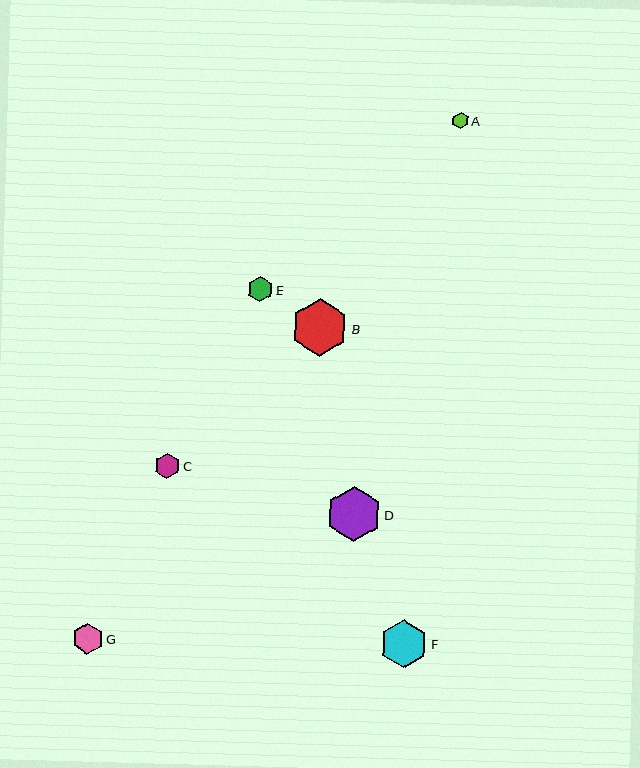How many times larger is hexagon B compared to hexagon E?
Hexagon B is approximately 2.3 times the size of hexagon E.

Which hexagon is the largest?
Hexagon B is the largest with a size of approximately 58 pixels.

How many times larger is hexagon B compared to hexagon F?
Hexagon B is approximately 1.2 times the size of hexagon F.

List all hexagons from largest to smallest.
From largest to smallest: B, D, F, G, C, E, A.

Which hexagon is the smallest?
Hexagon A is the smallest with a size of approximately 16 pixels.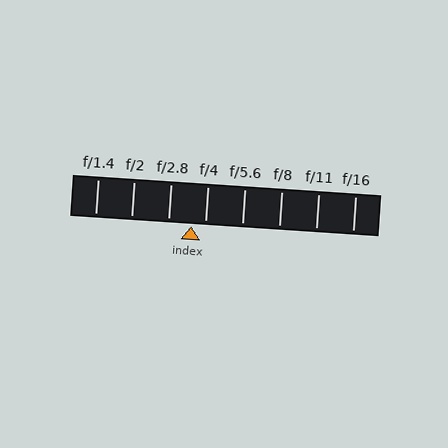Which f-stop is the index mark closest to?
The index mark is closest to f/4.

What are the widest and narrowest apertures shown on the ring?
The widest aperture shown is f/1.4 and the narrowest is f/16.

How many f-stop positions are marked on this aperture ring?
There are 8 f-stop positions marked.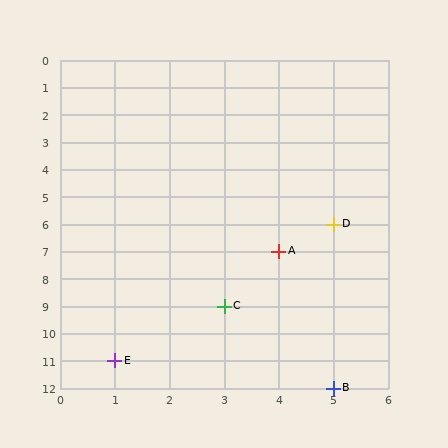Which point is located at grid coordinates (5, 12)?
Point B is at (5, 12).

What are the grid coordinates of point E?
Point E is at grid coordinates (1, 11).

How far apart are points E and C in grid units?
Points E and C are 2 columns and 2 rows apart (about 2.8 grid units diagonally).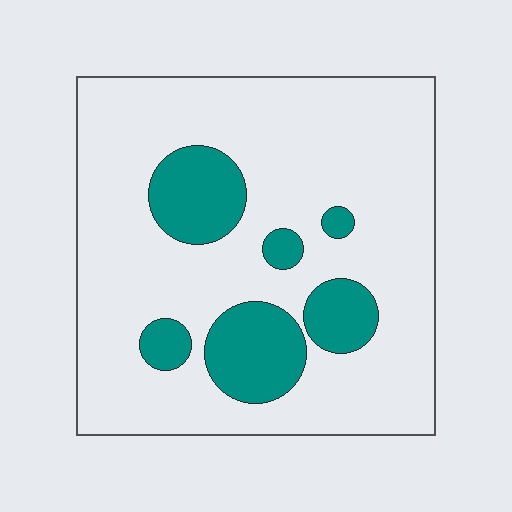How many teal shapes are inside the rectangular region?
6.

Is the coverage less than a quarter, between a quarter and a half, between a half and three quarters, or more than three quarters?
Less than a quarter.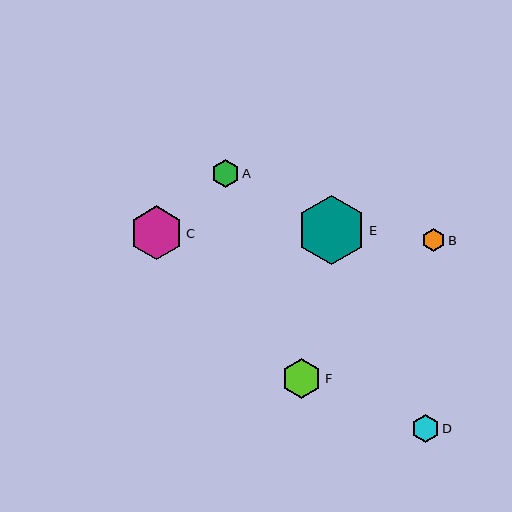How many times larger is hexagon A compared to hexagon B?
Hexagon A is approximately 1.2 times the size of hexagon B.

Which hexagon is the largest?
Hexagon E is the largest with a size of approximately 69 pixels.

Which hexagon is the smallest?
Hexagon B is the smallest with a size of approximately 23 pixels.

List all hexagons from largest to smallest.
From largest to smallest: E, C, F, D, A, B.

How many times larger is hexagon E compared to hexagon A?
Hexagon E is approximately 2.5 times the size of hexagon A.